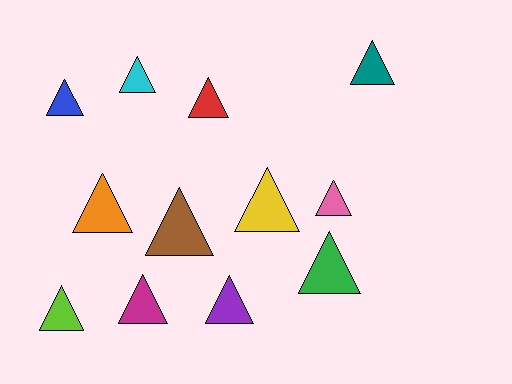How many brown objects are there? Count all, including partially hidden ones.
There is 1 brown object.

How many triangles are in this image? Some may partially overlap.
There are 12 triangles.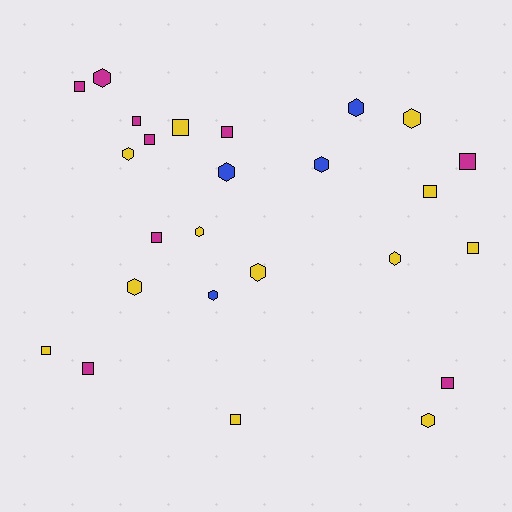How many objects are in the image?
There are 25 objects.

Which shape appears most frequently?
Square, with 13 objects.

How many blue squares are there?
There are no blue squares.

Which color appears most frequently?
Yellow, with 12 objects.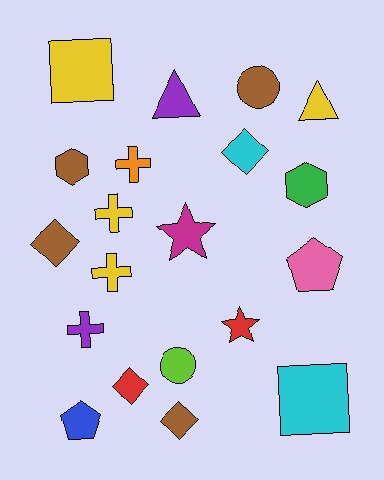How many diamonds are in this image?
There are 4 diamonds.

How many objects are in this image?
There are 20 objects.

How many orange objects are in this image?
There is 1 orange object.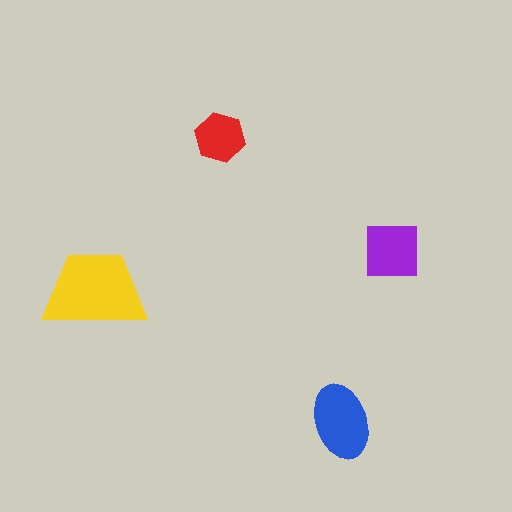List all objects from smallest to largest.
The red hexagon, the purple square, the blue ellipse, the yellow trapezoid.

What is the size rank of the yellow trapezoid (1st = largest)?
1st.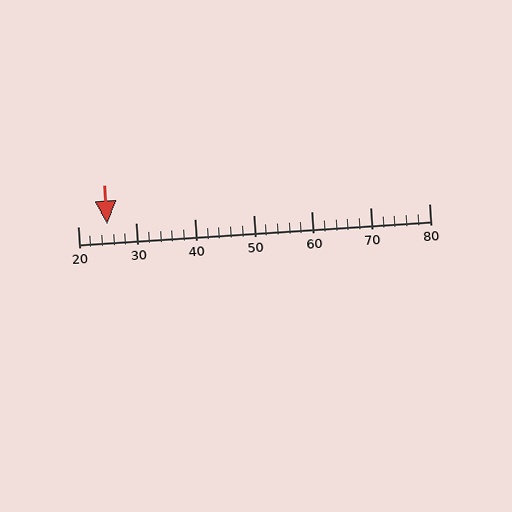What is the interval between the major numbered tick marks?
The major tick marks are spaced 10 units apart.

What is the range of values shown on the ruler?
The ruler shows values from 20 to 80.